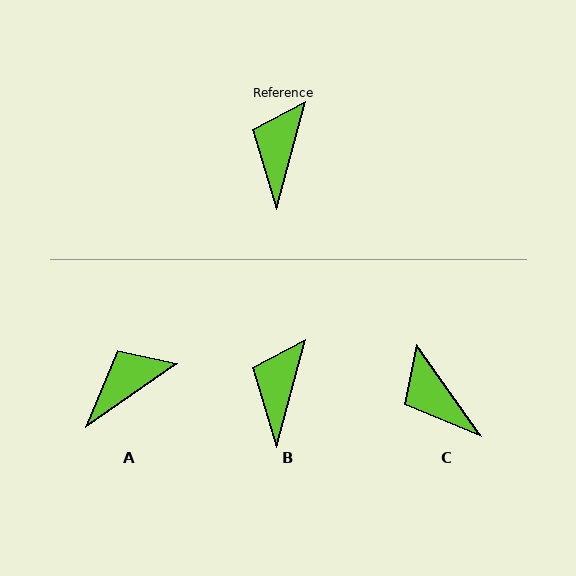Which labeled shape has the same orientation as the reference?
B.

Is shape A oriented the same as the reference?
No, it is off by about 40 degrees.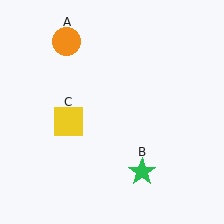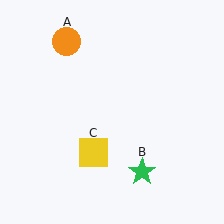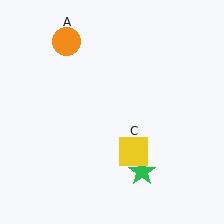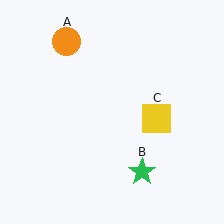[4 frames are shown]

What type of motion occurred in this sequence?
The yellow square (object C) rotated counterclockwise around the center of the scene.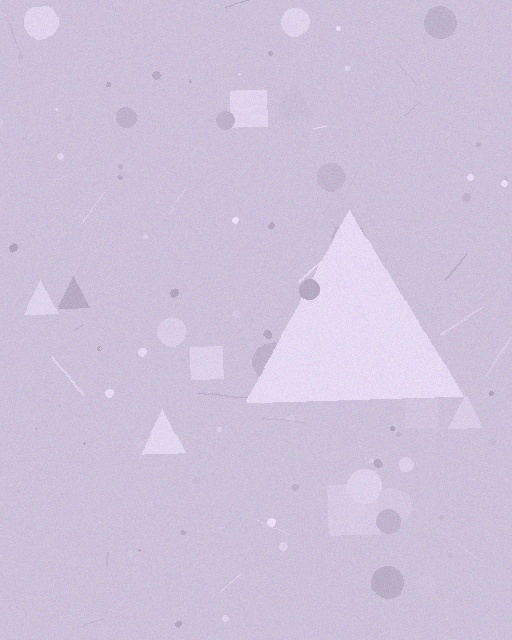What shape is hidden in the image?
A triangle is hidden in the image.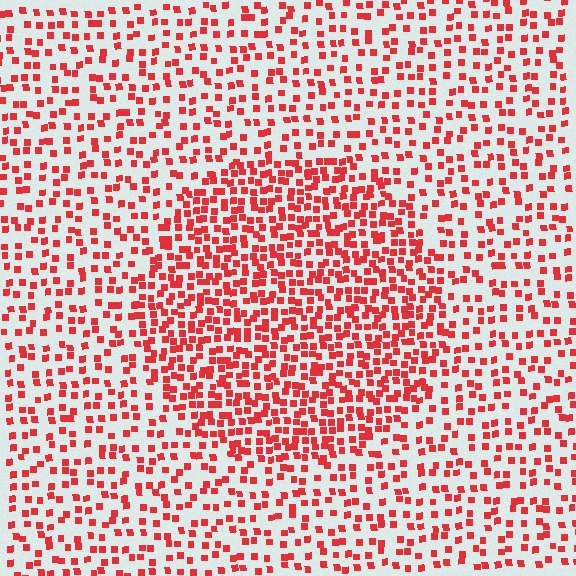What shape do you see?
I see a circle.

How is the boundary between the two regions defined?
The boundary is defined by a change in element density (approximately 1.9x ratio). All elements are the same color, size, and shape.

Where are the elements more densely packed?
The elements are more densely packed inside the circle boundary.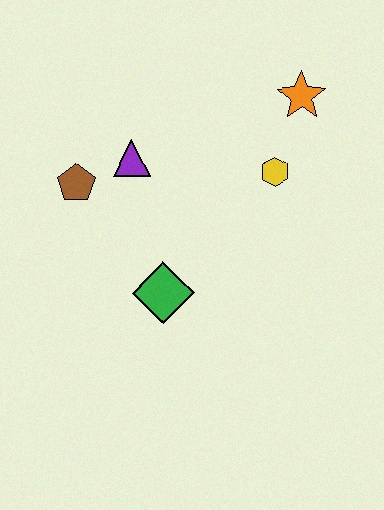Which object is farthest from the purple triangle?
The orange star is farthest from the purple triangle.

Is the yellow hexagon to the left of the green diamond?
No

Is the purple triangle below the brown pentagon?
No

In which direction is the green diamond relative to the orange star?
The green diamond is below the orange star.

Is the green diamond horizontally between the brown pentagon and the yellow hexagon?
Yes